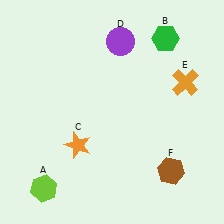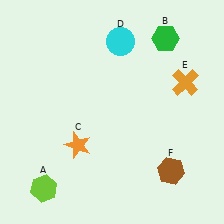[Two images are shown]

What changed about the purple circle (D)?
In Image 1, D is purple. In Image 2, it changed to cyan.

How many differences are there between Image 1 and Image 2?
There is 1 difference between the two images.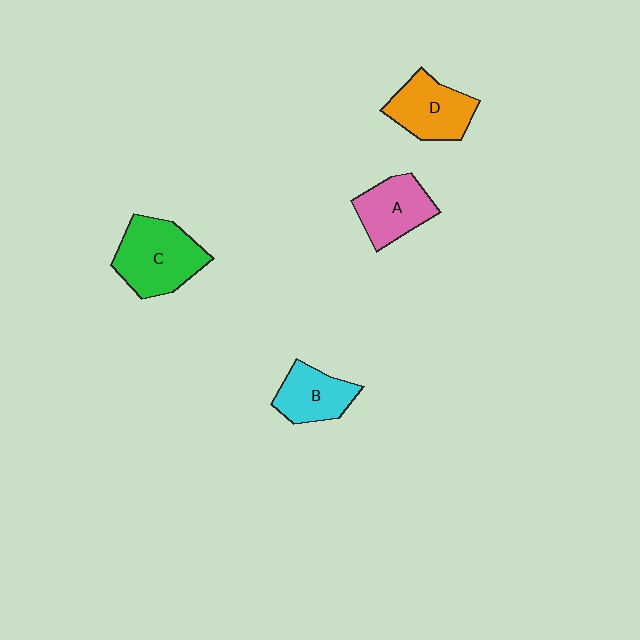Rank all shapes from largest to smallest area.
From largest to smallest: C (green), D (orange), A (pink), B (cyan).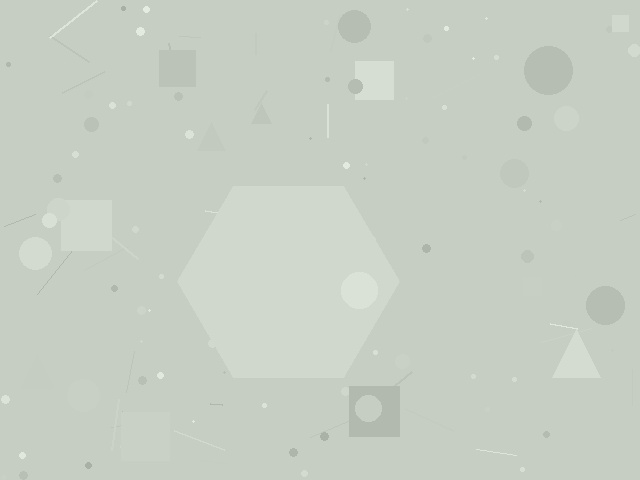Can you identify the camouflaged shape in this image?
The camouflaged shape is a hexagon.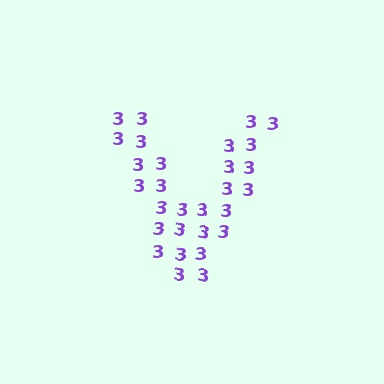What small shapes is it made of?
It is made of small digit 3's.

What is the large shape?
The large shape is the letter V.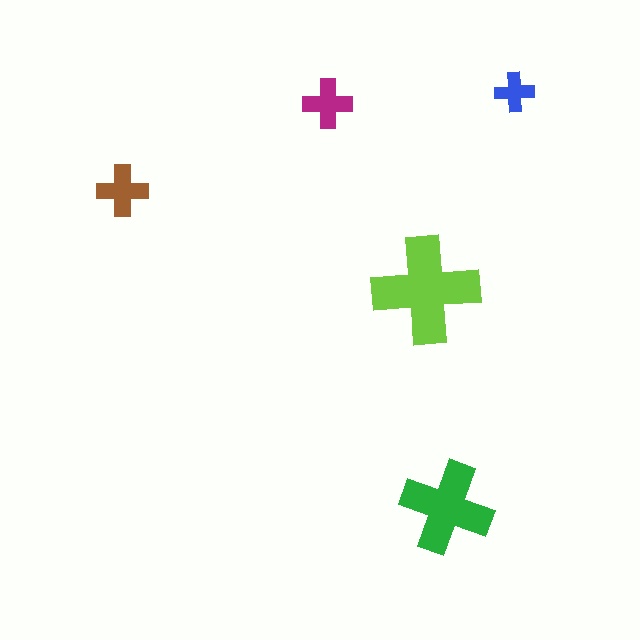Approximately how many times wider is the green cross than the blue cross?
About 2.5 times wider.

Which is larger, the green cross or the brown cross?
The green one.